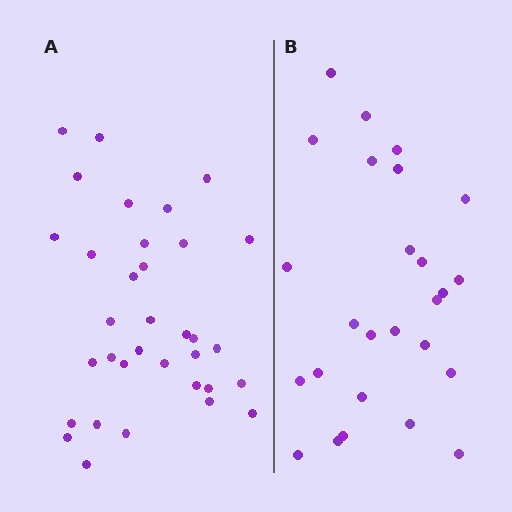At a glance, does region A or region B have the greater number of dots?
Region A (the left region) has more dots.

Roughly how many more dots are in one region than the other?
Region A has roughly 8 or so more dots than region B.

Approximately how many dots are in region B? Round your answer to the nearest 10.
About 30 dots. (The exact count is 26, which rounds to 30.)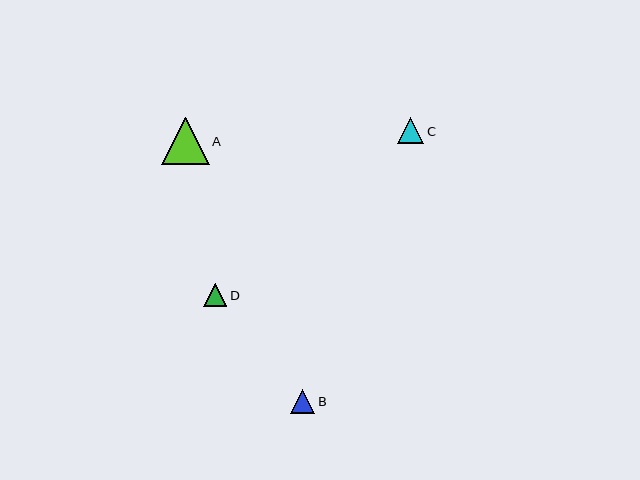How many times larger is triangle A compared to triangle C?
Triangle A is approximately 1.8 times the size of triangle C.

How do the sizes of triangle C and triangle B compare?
Triangle C and triangle B are approximately the same size.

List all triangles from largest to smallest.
From largest to smallest: A, C, B, D.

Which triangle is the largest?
Triangle A is the largest with a size of approximately 47 pixels.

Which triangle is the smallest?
Triangle D is the smallest with a size of approximately 23 pixels.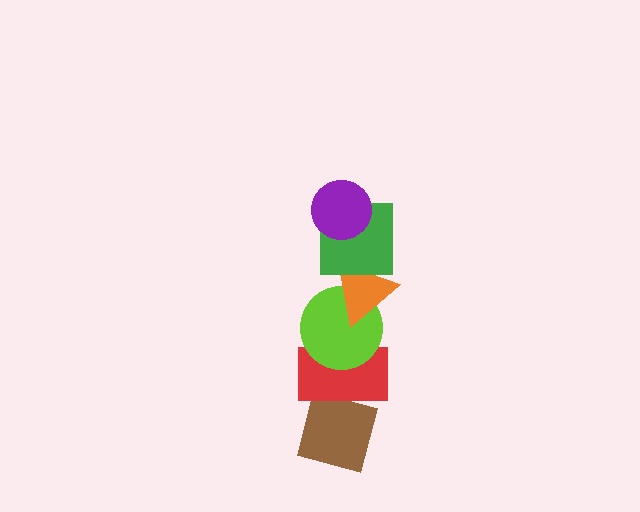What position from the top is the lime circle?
The lime circle is 4th from the top.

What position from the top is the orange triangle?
The orange triangle is 3rd from the top.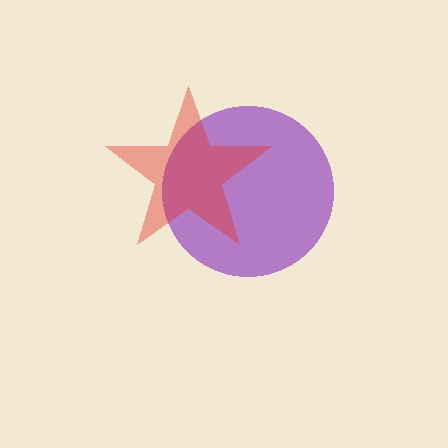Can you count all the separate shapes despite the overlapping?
Yes, there are 2 separate shapes.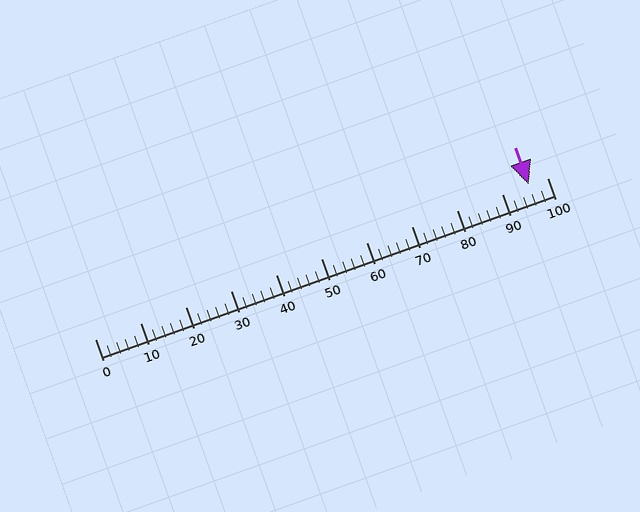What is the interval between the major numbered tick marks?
The major tick marks are spaced 10 units apart.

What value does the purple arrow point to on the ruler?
The purple arrow points to approximately 96.